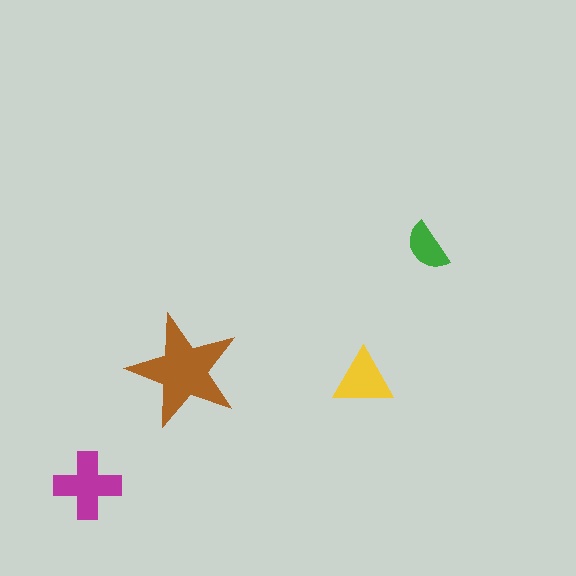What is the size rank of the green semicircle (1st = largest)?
4th.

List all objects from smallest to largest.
The green semicircle, the yellow triangle, the magenta cross, the brown star.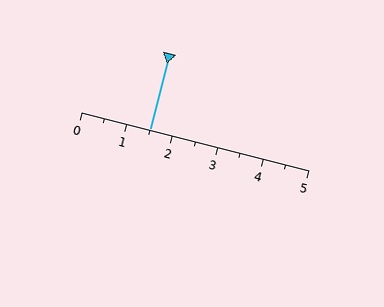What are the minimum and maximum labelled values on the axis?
The axis runs from 0 to 5.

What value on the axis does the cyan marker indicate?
The marker indicates approximately 1.5.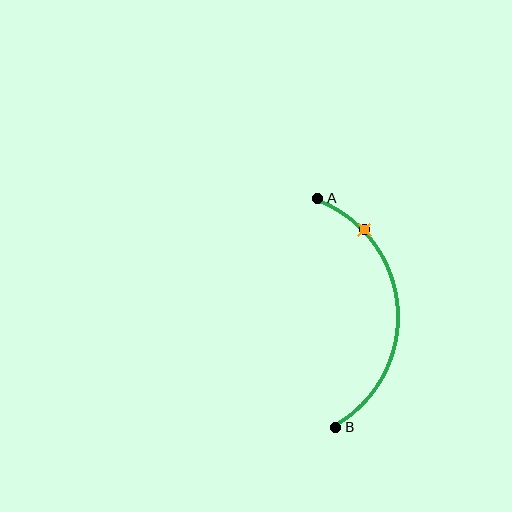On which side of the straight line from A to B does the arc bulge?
The arc bulges to the right of the straight line connecting A and B.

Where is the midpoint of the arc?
The arc midpoint is the point on the curve farthest from the straight line joining A and B. It sits to the right of that line.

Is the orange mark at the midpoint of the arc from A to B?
No. The orange mark lies on the arc but is closer to endpoint A. The arc midpoint would be at the point on the curve equidistant along the arc from both A and B.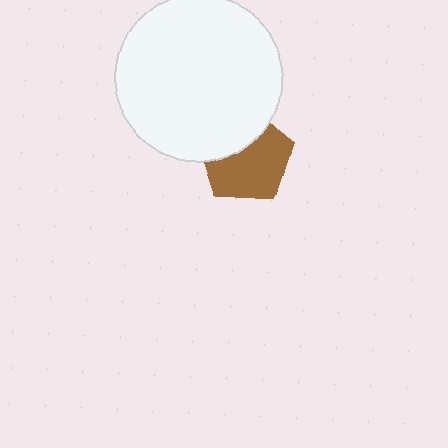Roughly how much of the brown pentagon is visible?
About half of it is visible (roughly 65%).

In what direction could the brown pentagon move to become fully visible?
The brown pentagon could move down. That would shift it out from behind the white circle entirely.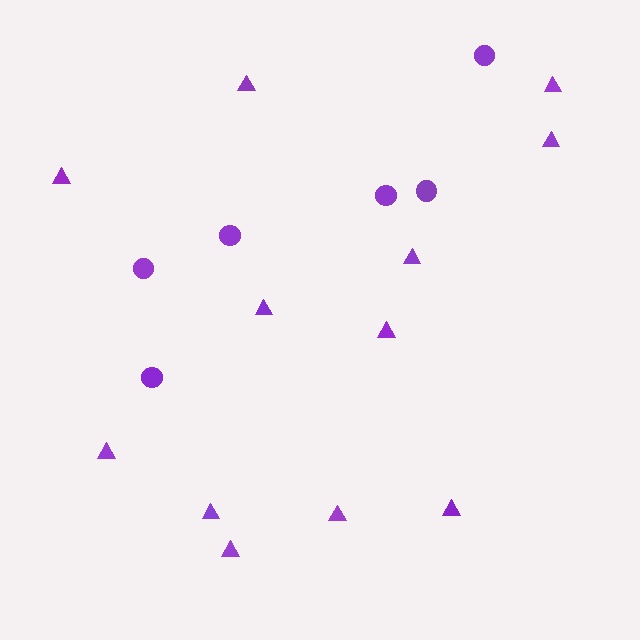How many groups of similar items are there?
There are 2 groups: one group of triangles (12) and one group of circles (6).